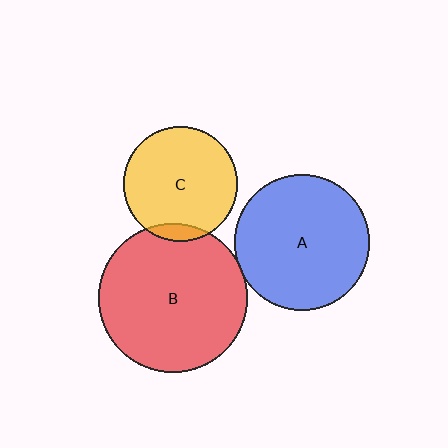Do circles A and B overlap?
Yes.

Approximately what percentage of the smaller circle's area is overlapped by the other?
Approximately 5%.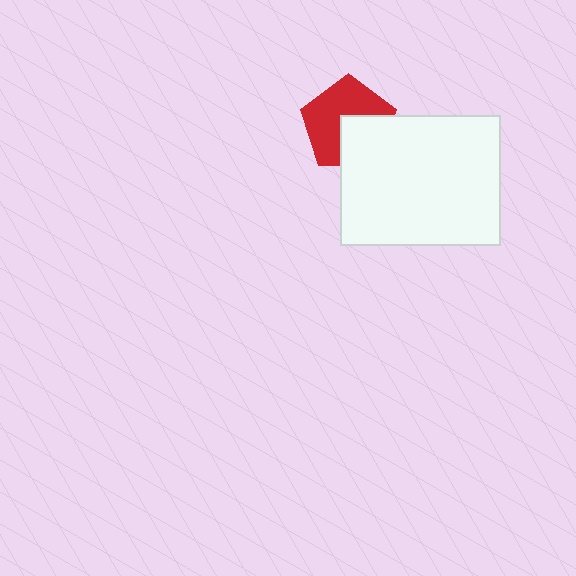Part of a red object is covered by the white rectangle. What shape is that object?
It is a pentagon.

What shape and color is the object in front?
The object in front is a white rectangle.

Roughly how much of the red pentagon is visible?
About half of it is visible (roughly 62%).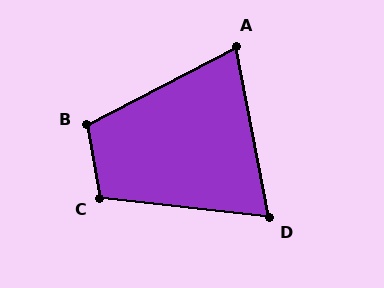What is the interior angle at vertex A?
Approximately 74 degrees (acute).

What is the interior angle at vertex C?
Approximately 106 degrees (obtuse).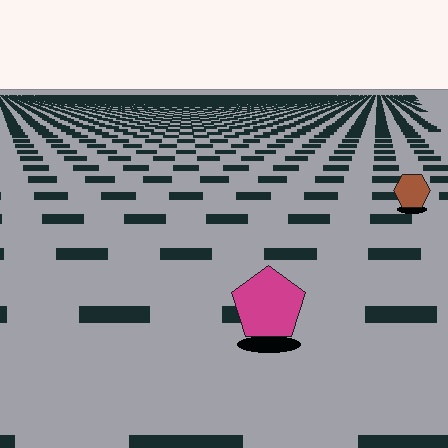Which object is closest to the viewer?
The magenta pentagon is closest. The texture marks near it are larger and more spread out.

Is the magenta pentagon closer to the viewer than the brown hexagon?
Yes. The magenta pentagon is closer — you can tell from the texture gradient: the ground texture is coarser near it.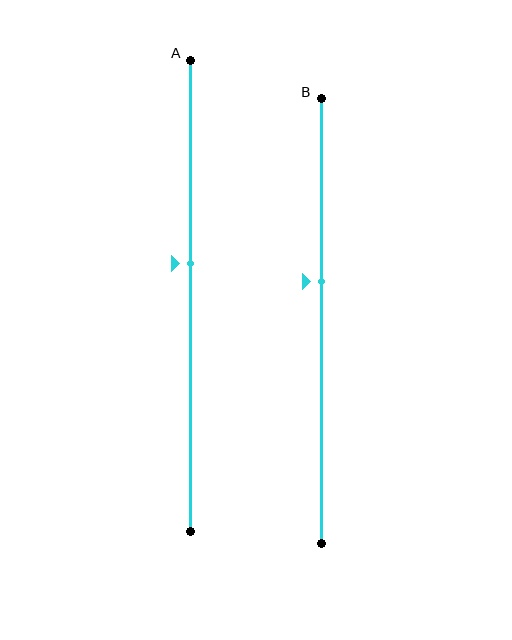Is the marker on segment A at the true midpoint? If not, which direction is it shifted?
No, the marker on segment A is shifted upward by about 7% of the segment length.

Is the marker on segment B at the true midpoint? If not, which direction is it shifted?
No, the marker on segment B is shifted upward by about 9% of the segment length.